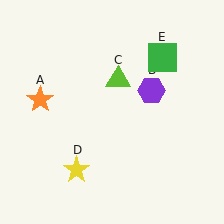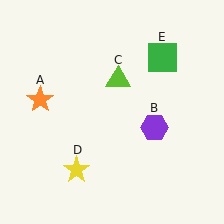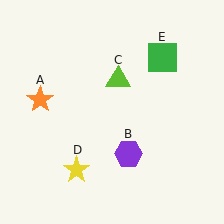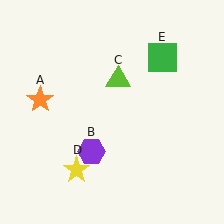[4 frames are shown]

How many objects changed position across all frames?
1 object changed position: purple hexagon (object B).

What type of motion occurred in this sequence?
The purple hexagon (object B) rotated clockwise around the center of the scene.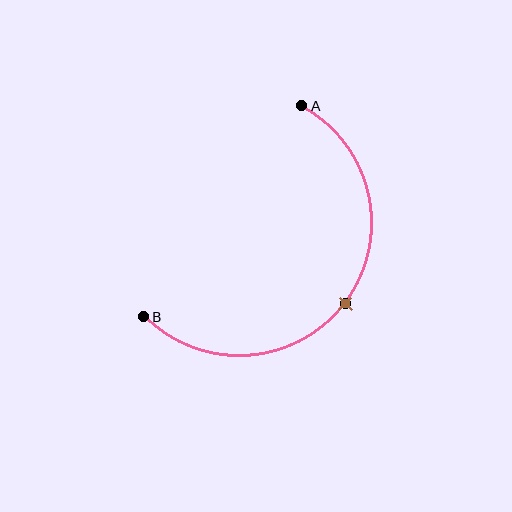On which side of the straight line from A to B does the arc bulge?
The arc bulges below and to the right of the straight line connecting A and B.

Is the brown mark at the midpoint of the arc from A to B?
Yes. The brown mark lies on the arc at equal arc-length from both A and B — it is the arc midpoint.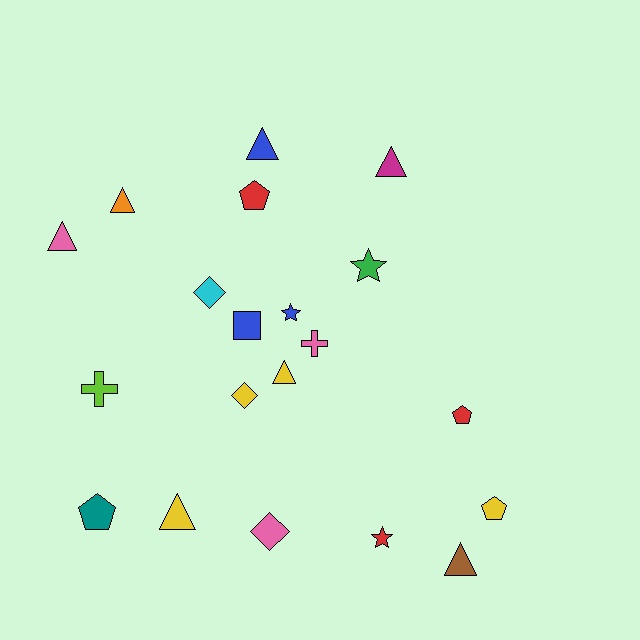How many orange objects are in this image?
There is 1 orange object.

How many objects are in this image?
There are 20 objects.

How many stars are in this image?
There are 3 stars.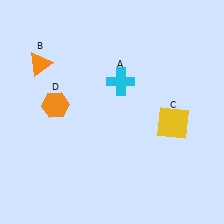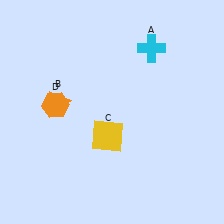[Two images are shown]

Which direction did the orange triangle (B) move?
The orange triangle (B) moved down.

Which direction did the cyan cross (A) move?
The cyan cross (A) moved up.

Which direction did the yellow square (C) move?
The yellow square (C) moved left.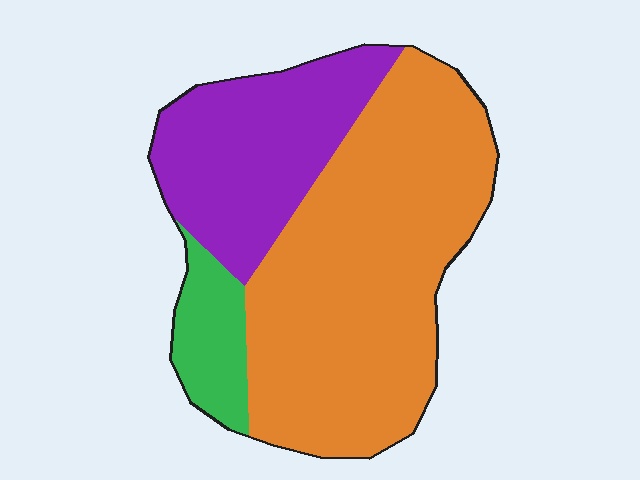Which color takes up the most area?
Orange, at roughly 60%.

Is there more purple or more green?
Purple.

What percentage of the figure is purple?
Purple covers 29% of the figure.